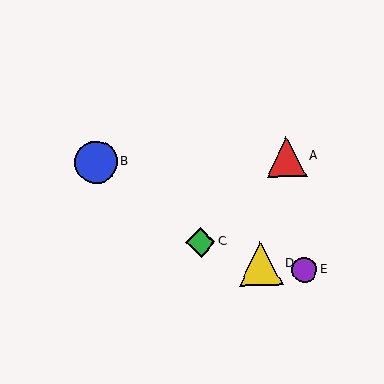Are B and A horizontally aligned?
Yes, both are at y≈162.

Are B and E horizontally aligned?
No, B is at y≈162 and E is at y≈270.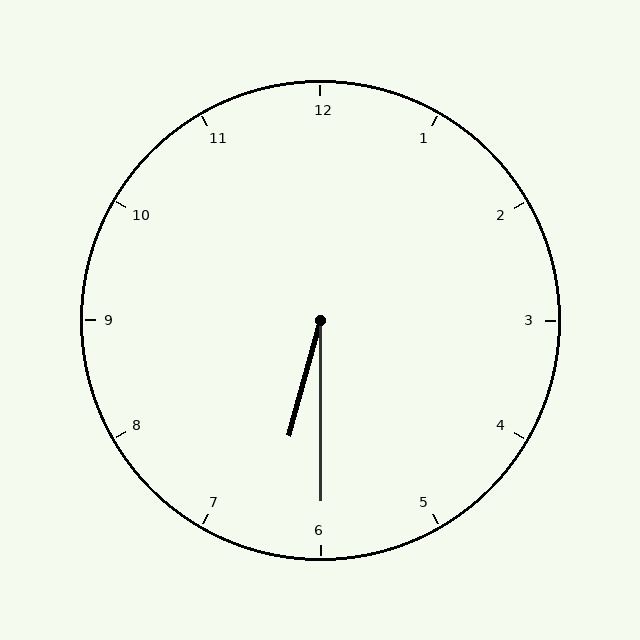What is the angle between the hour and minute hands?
Approximately 15 degrees.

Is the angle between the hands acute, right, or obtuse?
It is acute.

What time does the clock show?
6:30.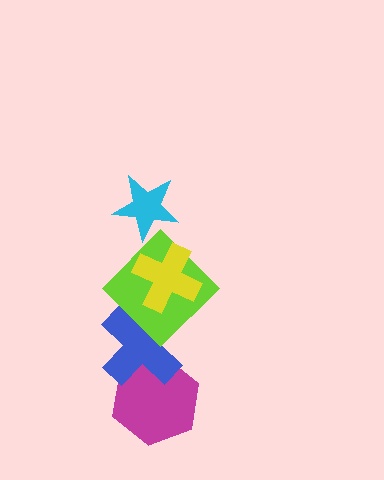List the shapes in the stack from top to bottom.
From top to bottom: the cyan star, the yellow cross, the lime diamond, the blue cross, the magenta hexagon.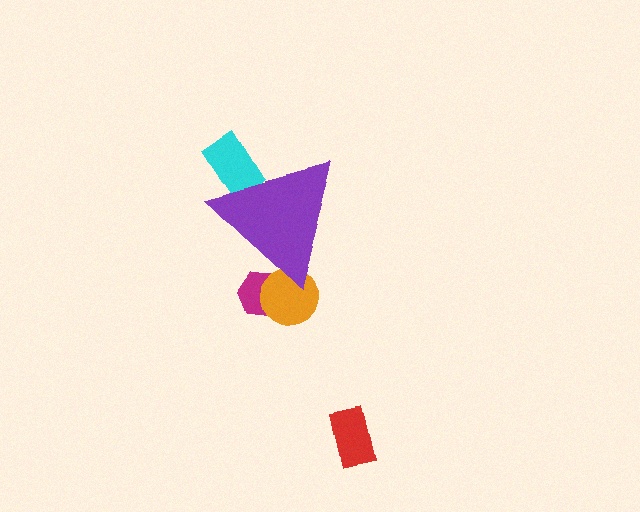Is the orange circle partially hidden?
Yes, the orange circle is partially hidden behind the purple triangle.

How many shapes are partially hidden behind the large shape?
3 shapes are partially hidden.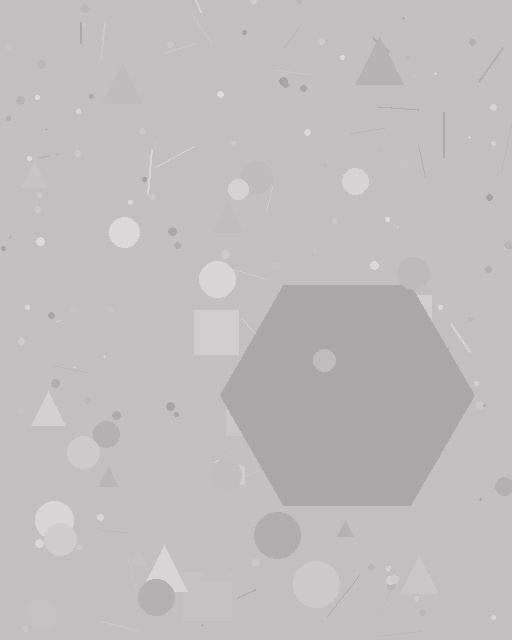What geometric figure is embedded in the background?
A hexagon is embedded in the background.